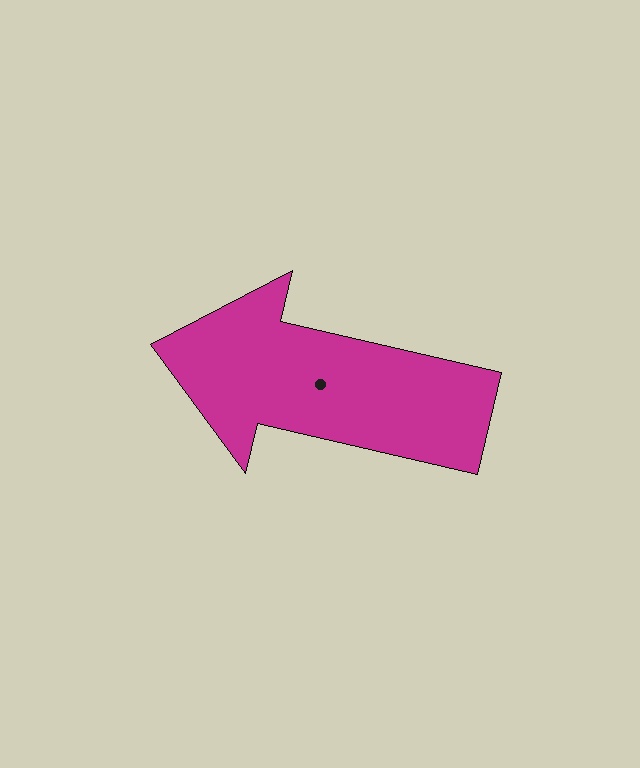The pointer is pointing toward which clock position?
Roughly 9 o'clock.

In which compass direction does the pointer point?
West.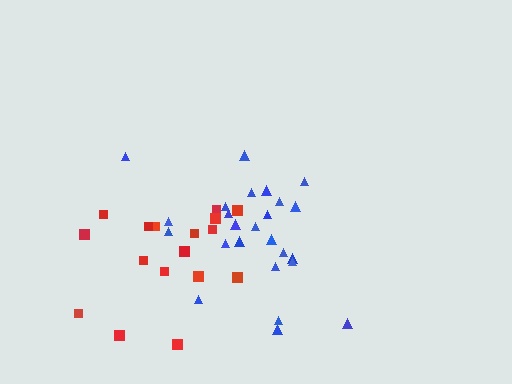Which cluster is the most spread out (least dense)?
Red.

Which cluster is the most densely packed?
Blue.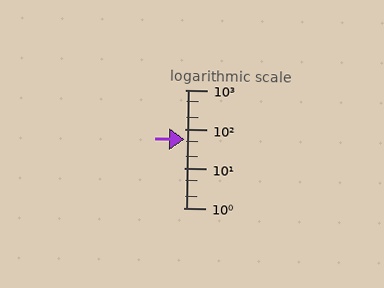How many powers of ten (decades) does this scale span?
The scale spans 3 decades, from 1 to 1000.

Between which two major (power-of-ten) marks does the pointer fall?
The pointer is between 10 and 100.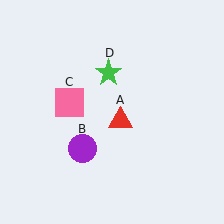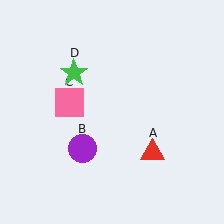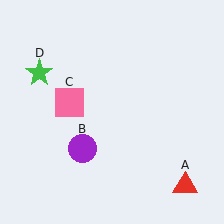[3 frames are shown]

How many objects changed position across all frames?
2 objects changed position: red triangle (object A), green star (object D).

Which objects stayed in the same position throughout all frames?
Purple circle (object B) and pink square (object C) remained stationary.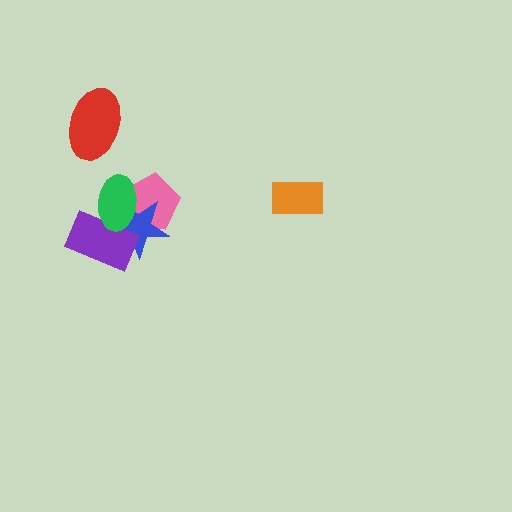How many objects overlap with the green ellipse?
3 objects overlap with the green ellipse.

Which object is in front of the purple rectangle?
The green ellipse is in front of the purple rectangle.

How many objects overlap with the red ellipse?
0 objects overlap with the red ellipse.